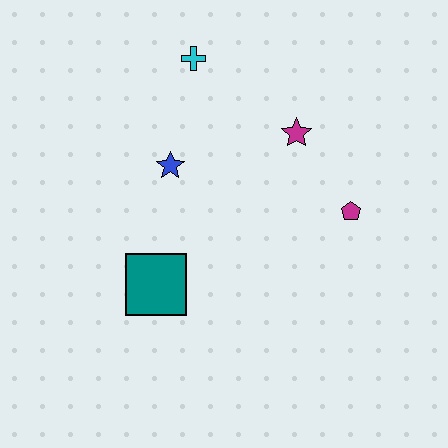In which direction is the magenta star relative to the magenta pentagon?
The magenta star is above the magenta pentagon.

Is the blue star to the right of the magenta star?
No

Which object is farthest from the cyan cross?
The teal square is farthest from the cyan cross.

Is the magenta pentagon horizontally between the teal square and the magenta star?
No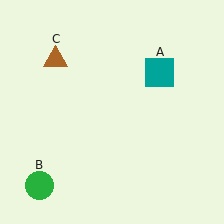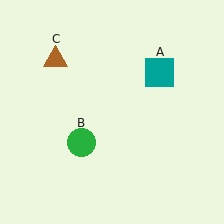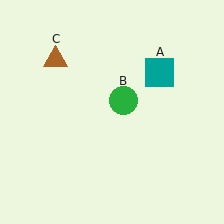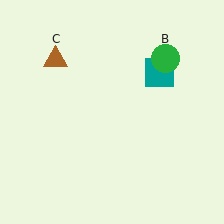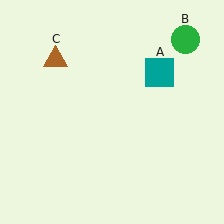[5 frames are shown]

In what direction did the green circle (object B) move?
The green circle (object B) moved up and to the right.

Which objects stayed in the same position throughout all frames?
Teal square (object A) and brown triangle (object C) remained stationary.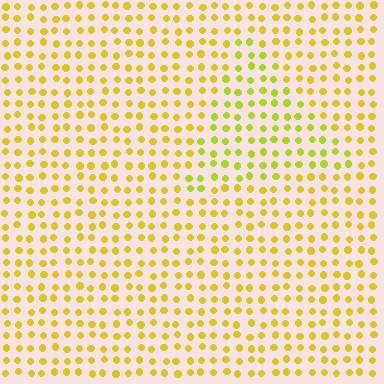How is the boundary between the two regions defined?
The boundary is defined purely by a slight shift in hue (about 22 degrees). Spacing, size, and orientation are identical on both sides.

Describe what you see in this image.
The image is filled with small yellow elements in a uniform arrangement. A triangle-shaped region is visible where the elements are tinted to a slightly different hue, forming a subtle color boundary.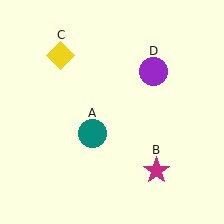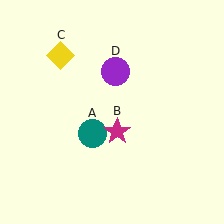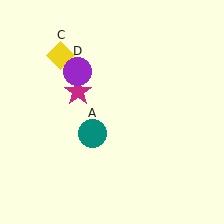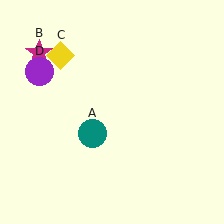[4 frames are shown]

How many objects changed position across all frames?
2 objects changed position: magenta star (object B), purple circle (object D).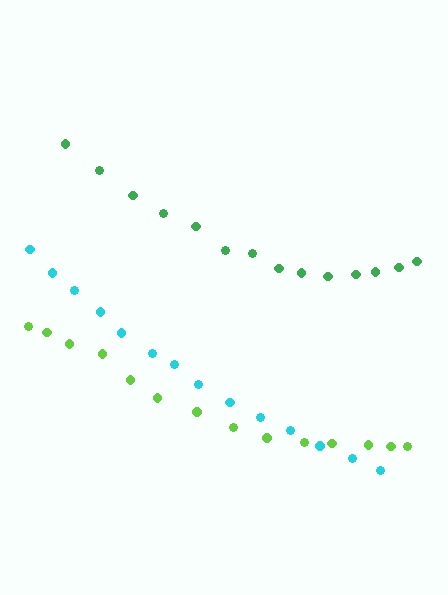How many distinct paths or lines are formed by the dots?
There are 3 distinct paths.